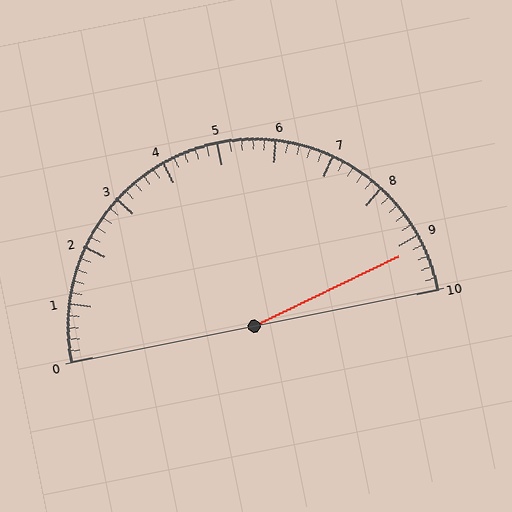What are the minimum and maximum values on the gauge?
The gauge ranges from 0 to 10.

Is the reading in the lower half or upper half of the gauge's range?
The reading is in the upper half of the range (0 to 10).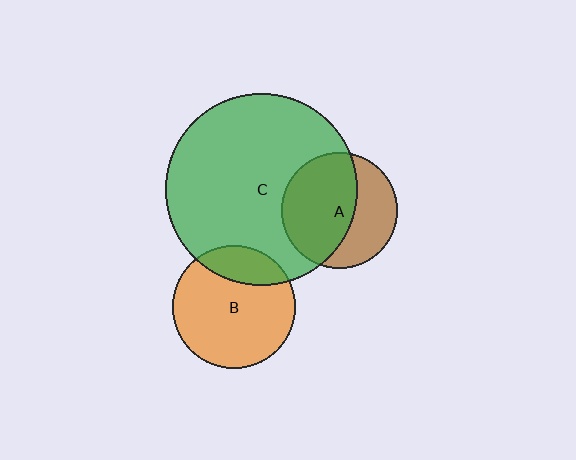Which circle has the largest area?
Circle C (green).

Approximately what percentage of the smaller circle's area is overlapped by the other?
Approximately 20%.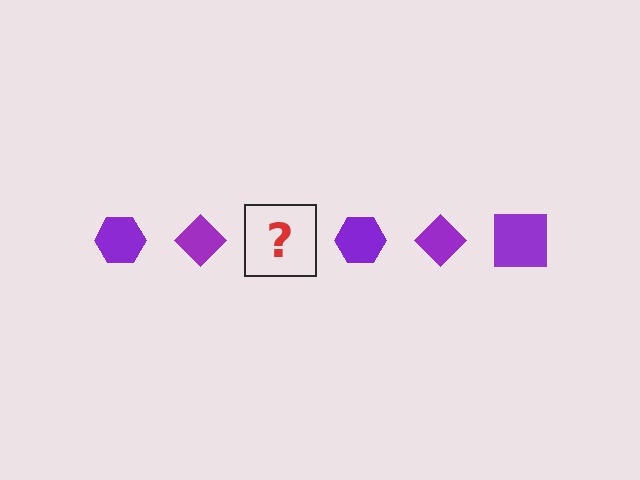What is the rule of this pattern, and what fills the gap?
The rule is that the pattern cycles through hexagon, diamond, square shapes in purple. The gap should be filled with a purple square.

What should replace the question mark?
The question mark should be replaced with a purple square.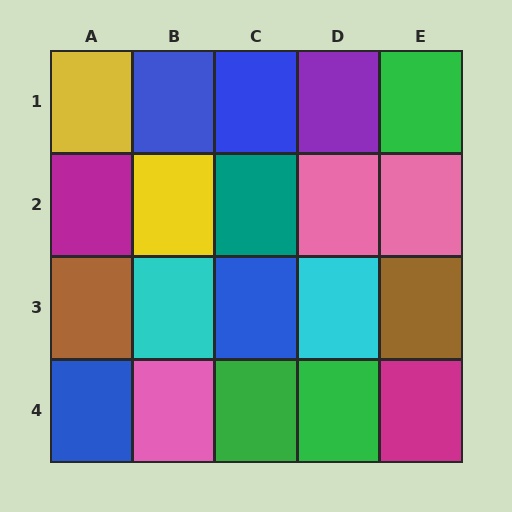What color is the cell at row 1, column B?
Blue.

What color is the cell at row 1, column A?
Yellow.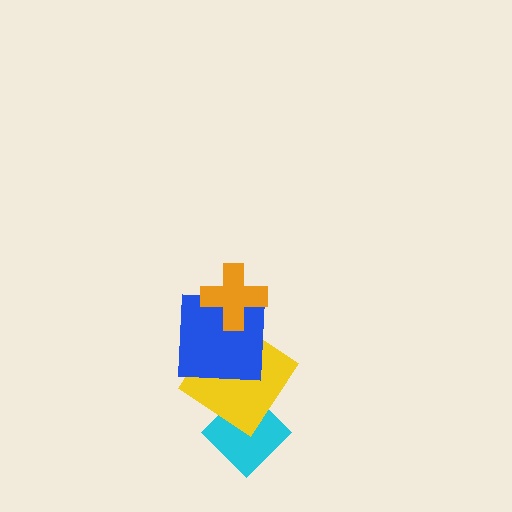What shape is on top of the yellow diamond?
The blue square is on top of the yellow diamond.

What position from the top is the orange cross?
The orange cross is 1st from the top.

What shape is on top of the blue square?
The orange cross is on top of the blue square.